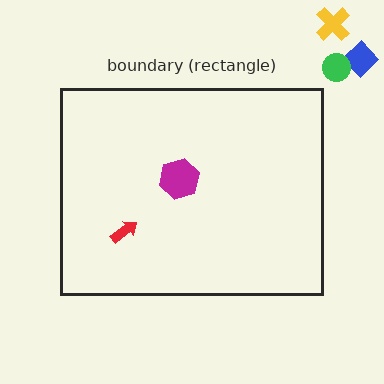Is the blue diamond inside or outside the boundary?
Outside.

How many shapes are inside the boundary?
2 inside, 3 outside.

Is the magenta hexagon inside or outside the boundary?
Inside.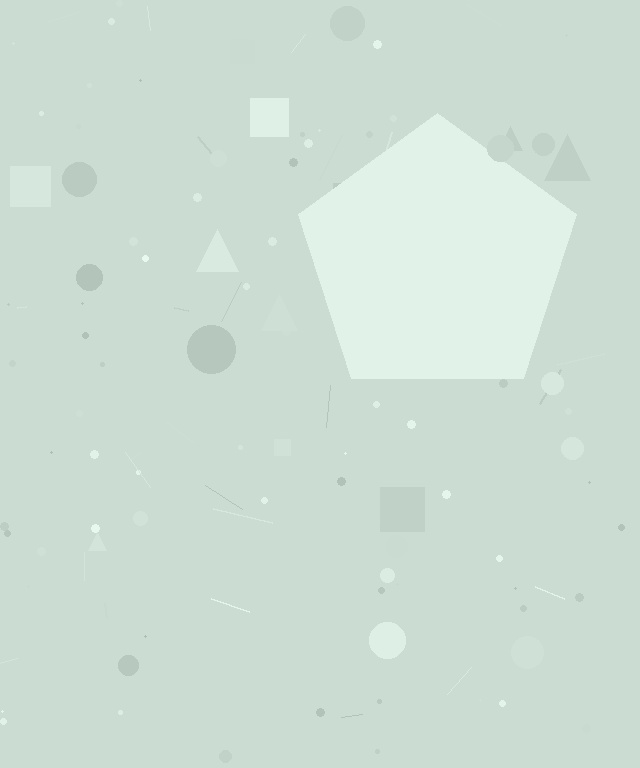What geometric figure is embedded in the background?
A pentagon is embedded in the background.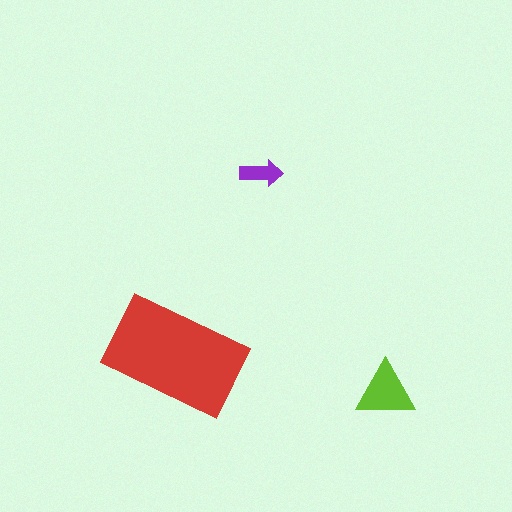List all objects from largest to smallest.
The red rectangle, the lime triangle, the purple arrow.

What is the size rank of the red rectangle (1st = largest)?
1st.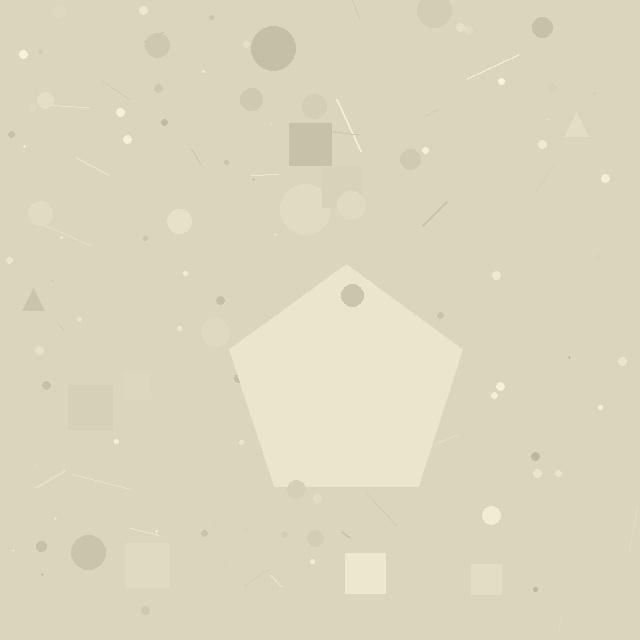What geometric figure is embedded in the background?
A pentagon is embedded in the background.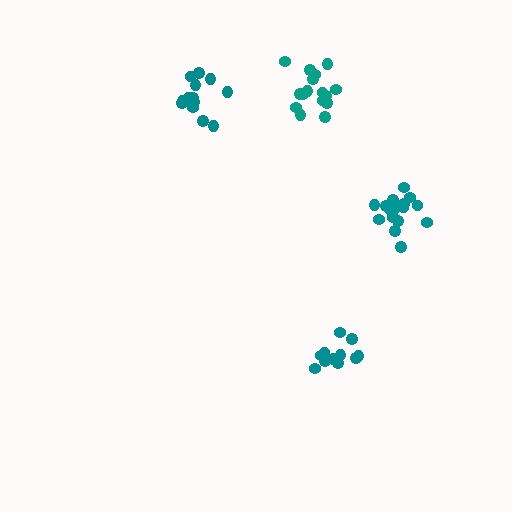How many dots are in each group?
Group 1: 17 dots, Group 2: 16 dots, Group 3: 14 dots, Group 4: 11 dots (58 total).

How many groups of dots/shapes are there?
There are 4 groups.